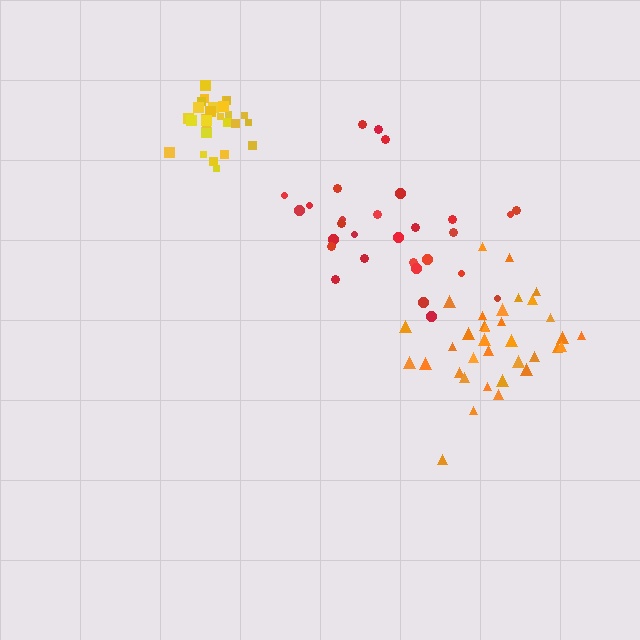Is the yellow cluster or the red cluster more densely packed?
Yellow.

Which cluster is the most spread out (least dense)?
Red.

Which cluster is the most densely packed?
Yellow.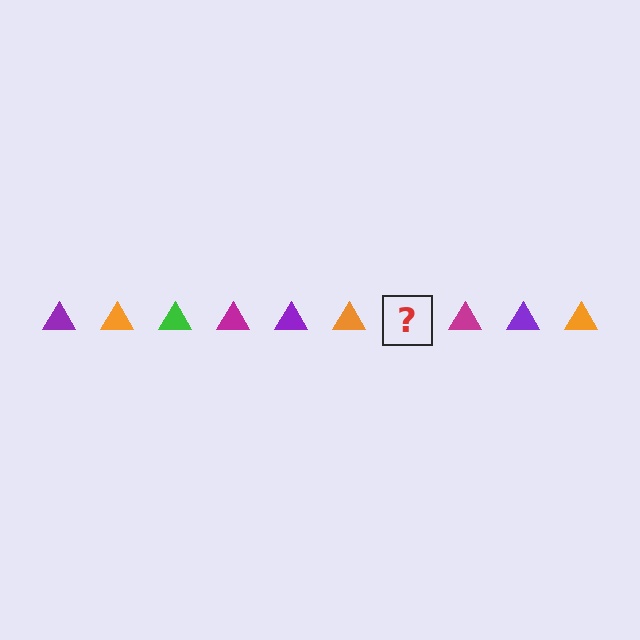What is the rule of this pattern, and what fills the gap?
The rule is that the pattern cycles through purple, orange, green, magenta triangles. The gap should be filled with a green triangle.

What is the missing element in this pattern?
The missing element is a green triangle.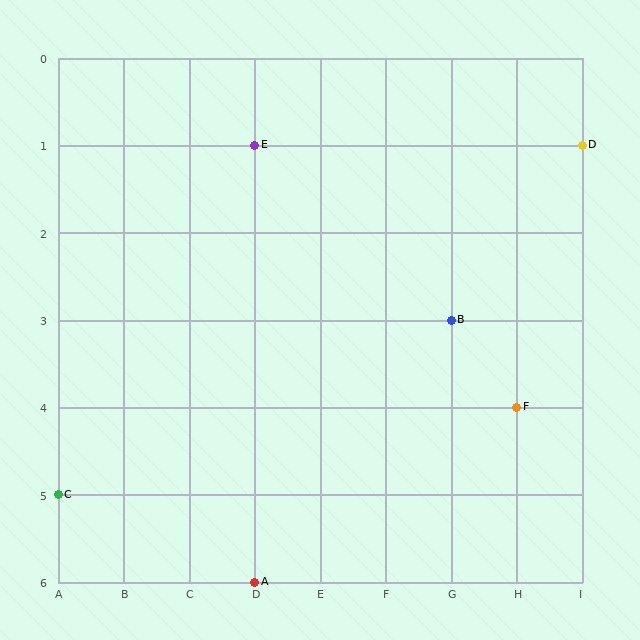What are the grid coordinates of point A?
Point A is at grid coordinates (D, 6).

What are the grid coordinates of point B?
Point B is at grid coordinates (G, 3).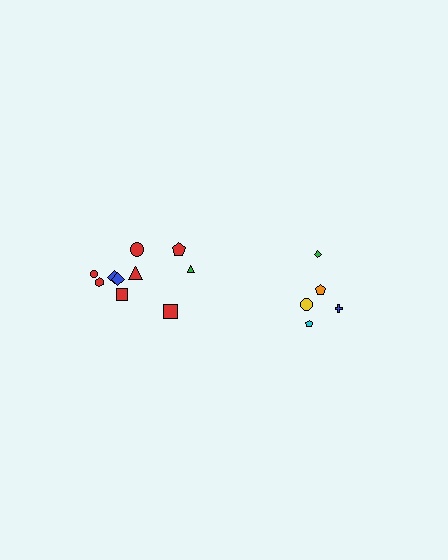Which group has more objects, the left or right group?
The left group.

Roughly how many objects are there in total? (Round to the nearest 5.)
Roughly 15 objects in total.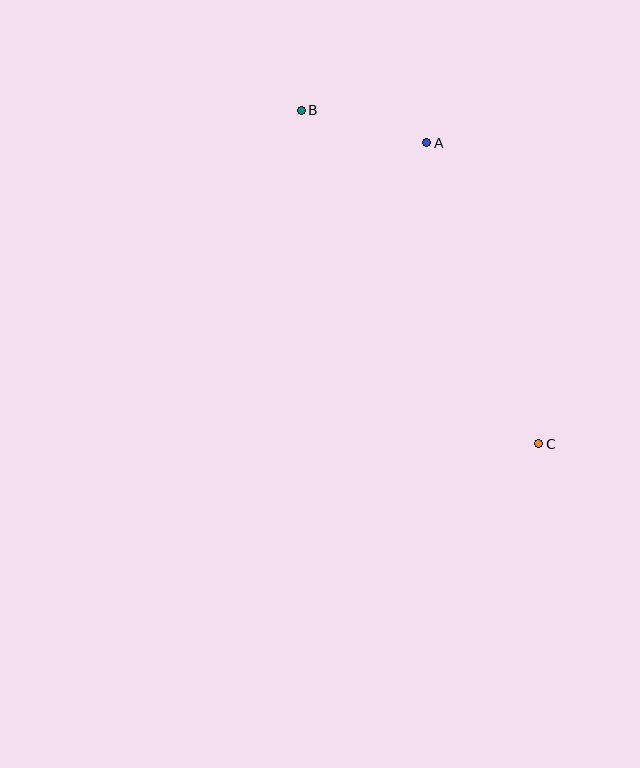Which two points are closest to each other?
Points A and B are closest to each other.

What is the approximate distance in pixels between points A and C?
The distance between A and C is approximately 321 pixels.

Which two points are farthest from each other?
Points B and C are farthest from each other.